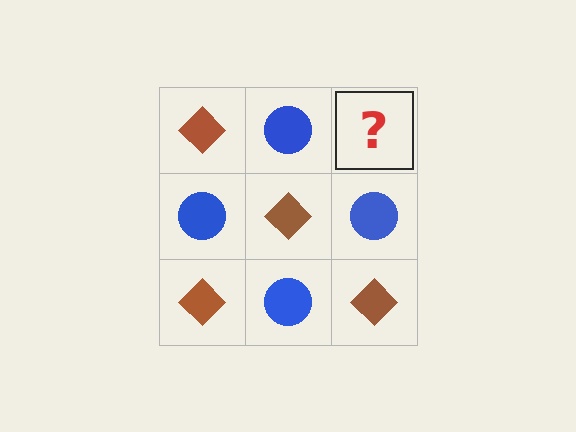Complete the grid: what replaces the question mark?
The question mark should be replaced with a brown diamond.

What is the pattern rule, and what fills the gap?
The rule is that it alternates brown diamond and blue circle in a checkerboard pattern. The gap should be filled with a brown diamond.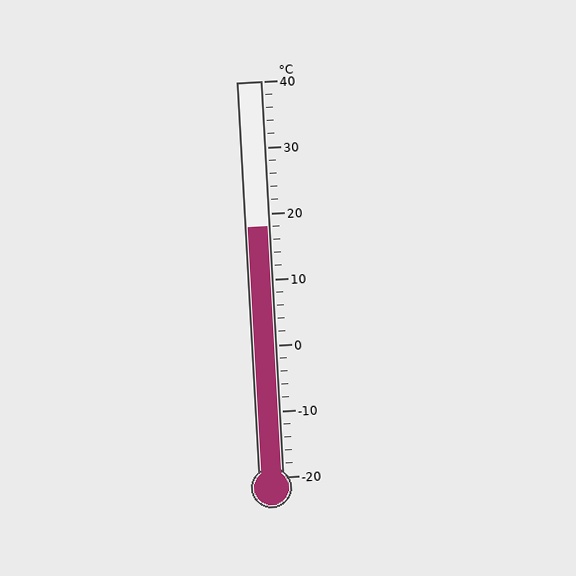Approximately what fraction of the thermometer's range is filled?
The thermometer is filled to approximately 65% of its range.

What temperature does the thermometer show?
The thermometer shows approximately 18°C.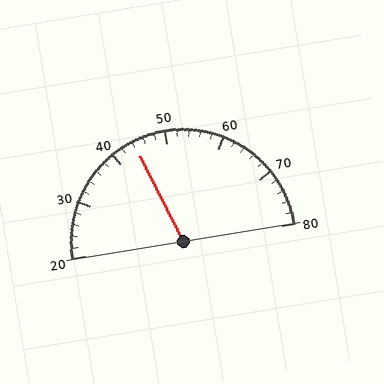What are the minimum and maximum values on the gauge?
The gauge ranges from 20 to 80.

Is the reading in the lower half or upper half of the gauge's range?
The reading is in the lower half of the range (20 to 80).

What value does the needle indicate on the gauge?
The needle indicates approximately 44.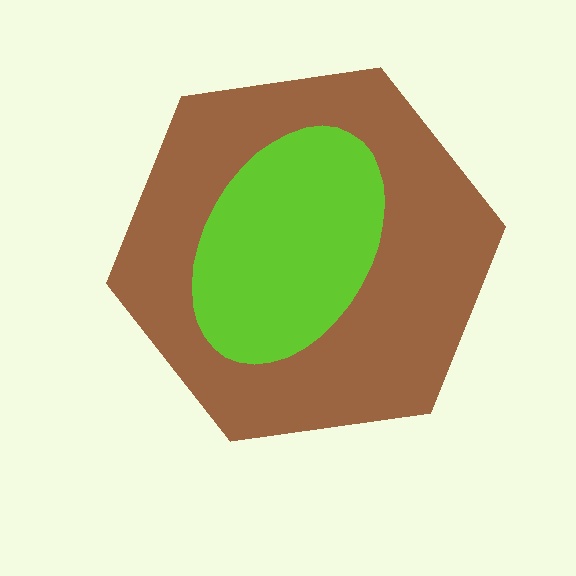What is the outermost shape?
The brown hexagon.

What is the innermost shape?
The lime ellipse.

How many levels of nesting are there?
2.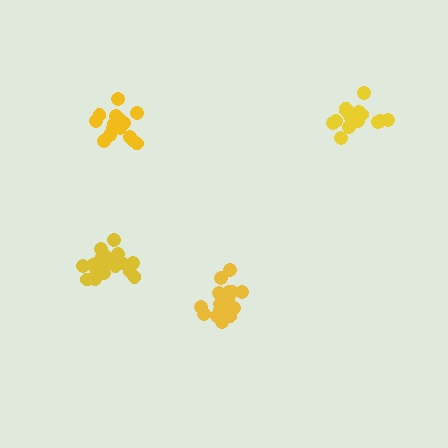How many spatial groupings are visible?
There are 4 spatial groupings.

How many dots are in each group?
Group 1: 18 dots, Group 2: 16 dots, Group 3: 17 dots, Group 4: 16 dots (67 total).